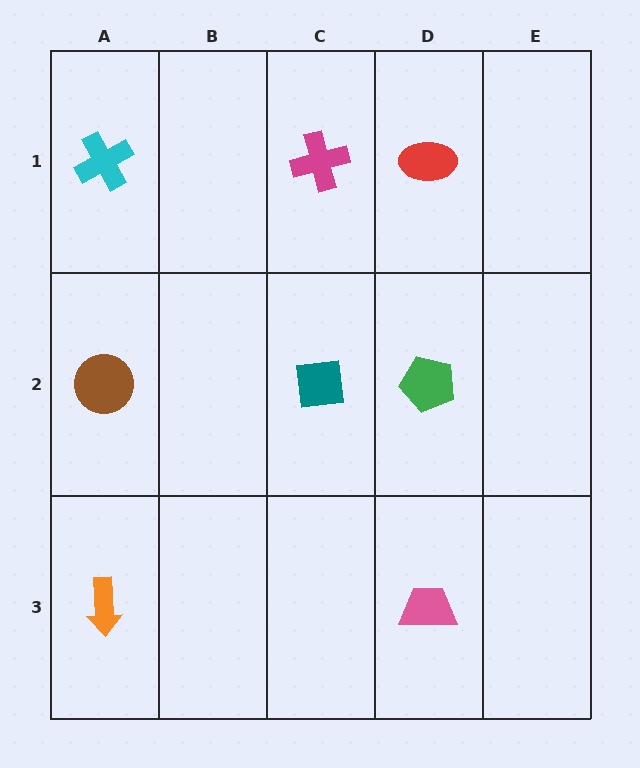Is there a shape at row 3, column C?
No, that cell is empty.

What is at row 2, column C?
A teal square.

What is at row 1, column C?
A magenta cross.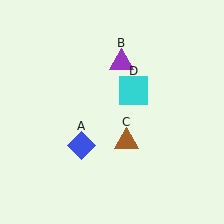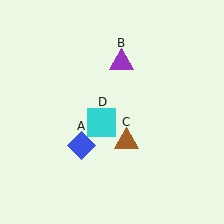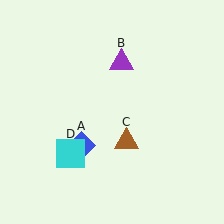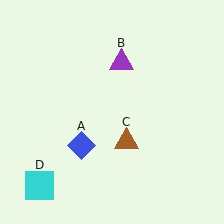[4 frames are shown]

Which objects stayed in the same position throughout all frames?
Blue diamond (object A) and purple triangle (object B) and brown triangle (object C) remained stationary.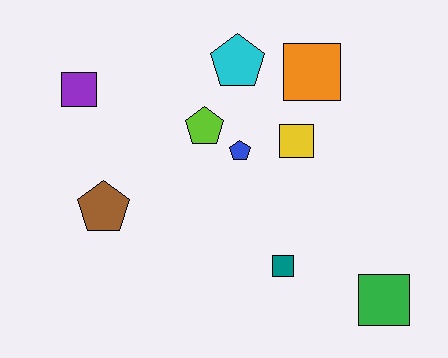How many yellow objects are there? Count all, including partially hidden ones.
There is 1 yellow object.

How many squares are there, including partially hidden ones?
There are 5 squares.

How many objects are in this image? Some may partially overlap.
There are 9 objects.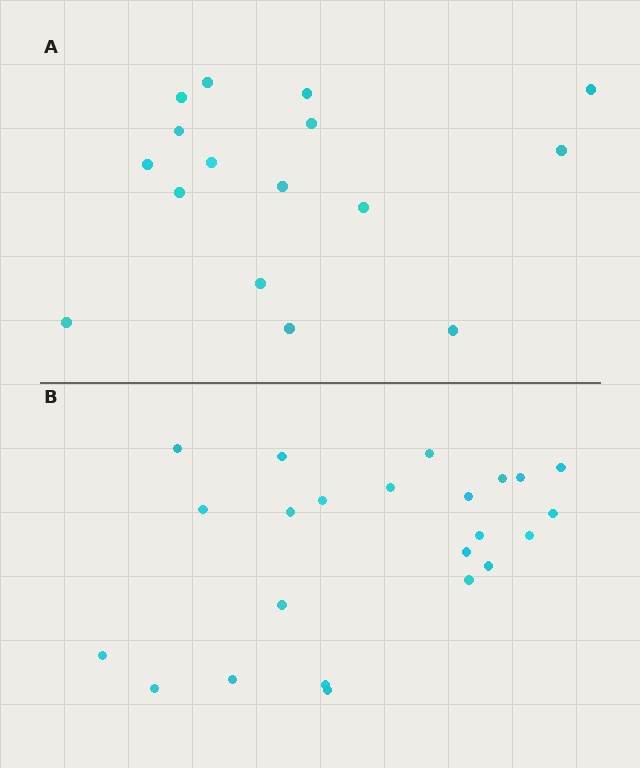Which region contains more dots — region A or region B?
Region B (the bottom region) has more dots.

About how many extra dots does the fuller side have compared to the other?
Region B has roughly 8 or so more dots than region A.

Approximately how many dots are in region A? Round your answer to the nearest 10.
About 20 dots. (The exact count is 16, which rounds to 20.)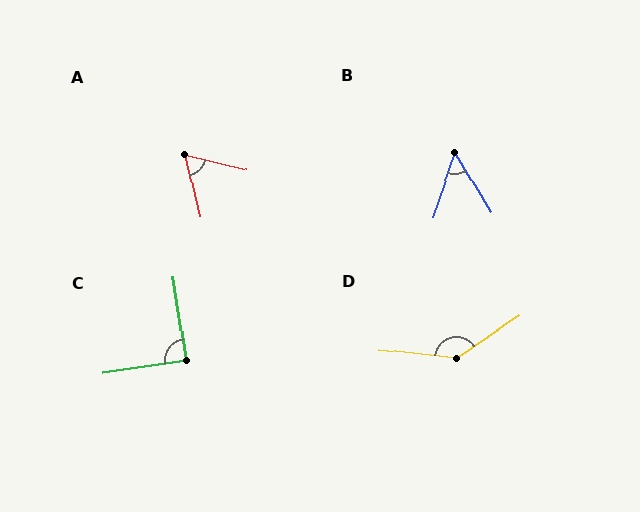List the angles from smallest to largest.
B (50°), A (62°), C (90°), D (140°).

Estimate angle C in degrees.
Approximately 90 degrees.